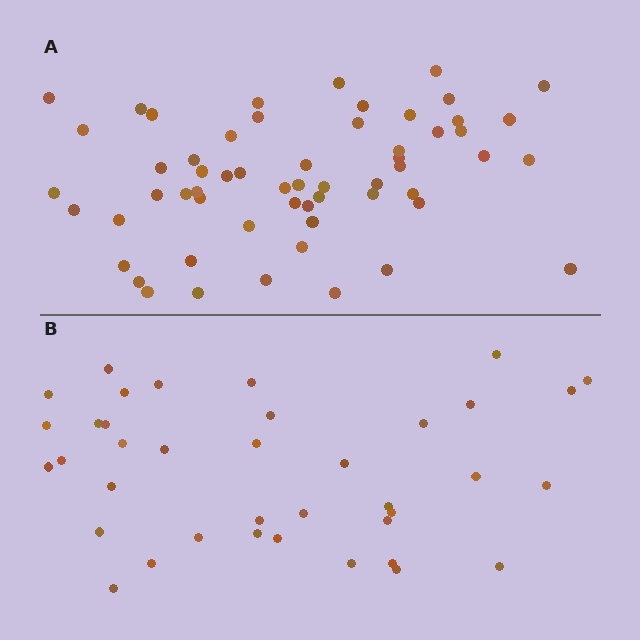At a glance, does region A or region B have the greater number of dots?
Region A (the top region) has more dots.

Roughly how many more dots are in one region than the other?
Region A has approximately 20 more dots than region B.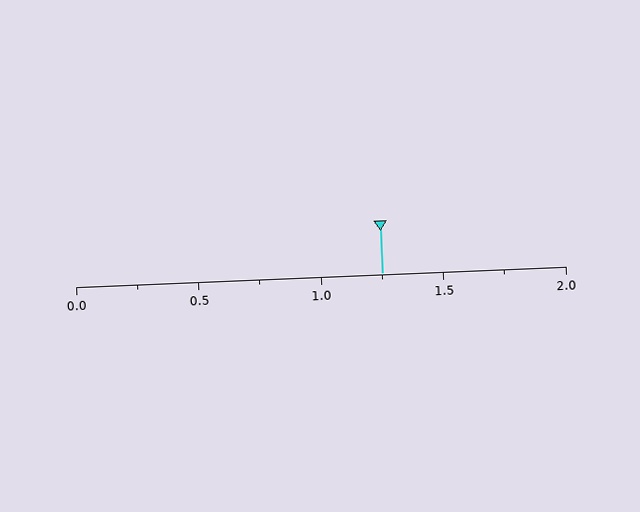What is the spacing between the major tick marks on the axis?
The major ticks are spaced 0.5 apart.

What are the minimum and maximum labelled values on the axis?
The axis runs from 0.0 to 2.0.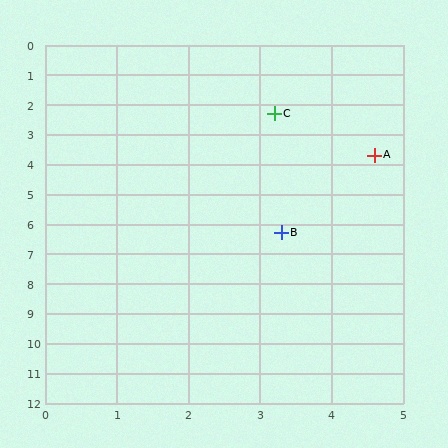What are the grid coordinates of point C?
Point C is at approximately (3.2, 2.3).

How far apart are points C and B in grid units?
Points C and B are about 4.0 grid units apart.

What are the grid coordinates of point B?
Point B is at approximately (3.3, 6.3).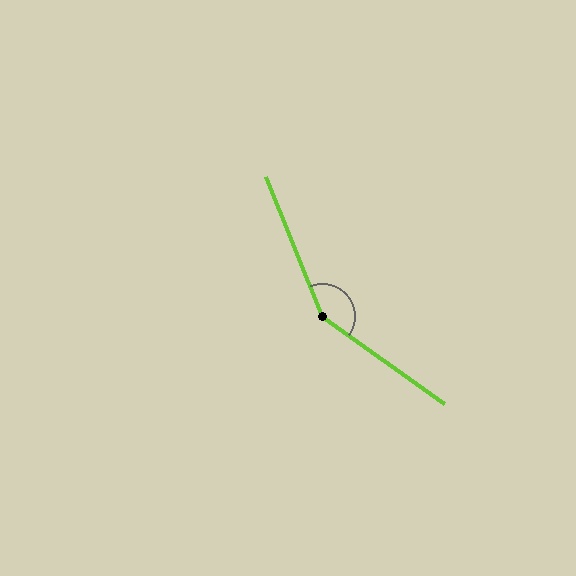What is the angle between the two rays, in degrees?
Approximately 147 degrees.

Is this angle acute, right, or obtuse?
It is obtuse.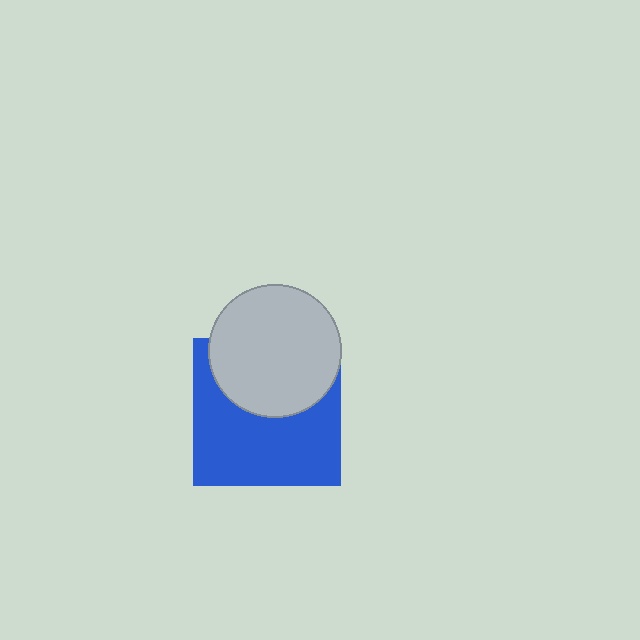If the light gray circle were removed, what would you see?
You would see the complete blue square.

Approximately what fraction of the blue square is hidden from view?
Roughly 40% of the blue square is hidden behind the light gray circle.